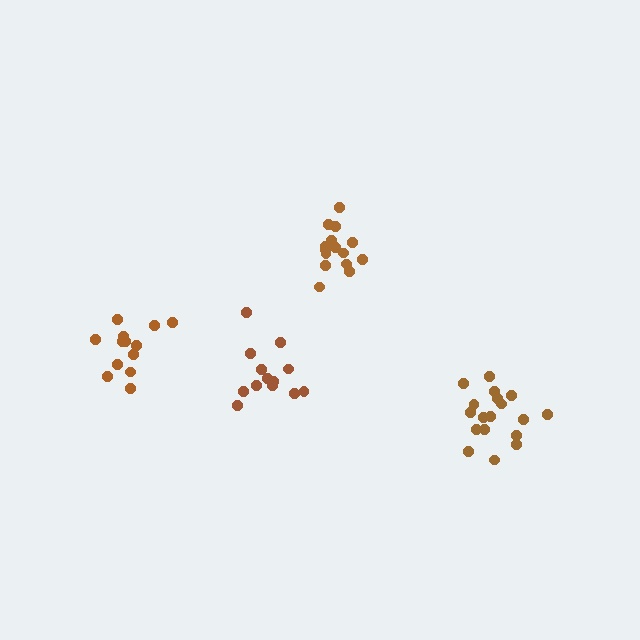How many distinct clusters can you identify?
There are 4 distinct clusters.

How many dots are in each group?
Group 1: 15 dots, Group 2: 18 dots, Group 3: 13 dots, Group 4: 13 dots (59 total).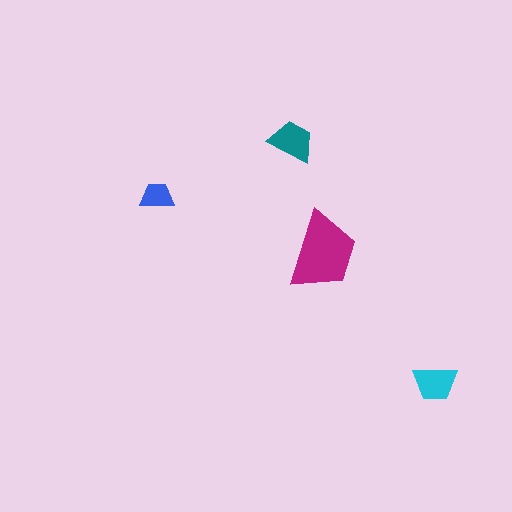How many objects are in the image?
There are 4 objects in the image.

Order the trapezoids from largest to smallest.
the magenta one, the teal one, the cyan one, the blue one.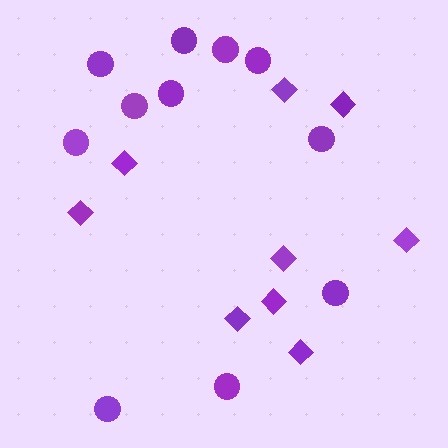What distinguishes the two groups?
There are 2 groups: one group of circles (11) and one group of diamonds (9).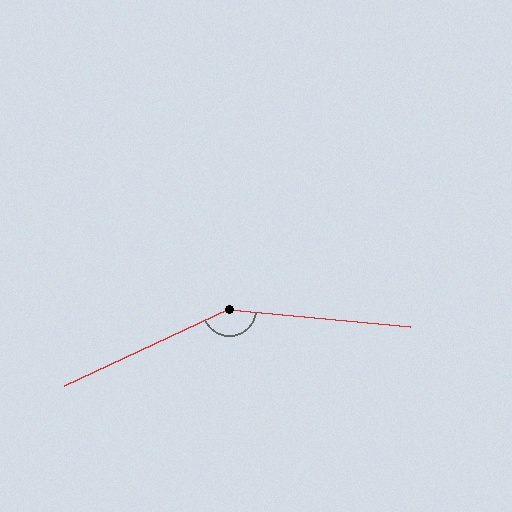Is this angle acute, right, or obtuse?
It is obtuse.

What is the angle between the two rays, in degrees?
Approximately 150 degrees.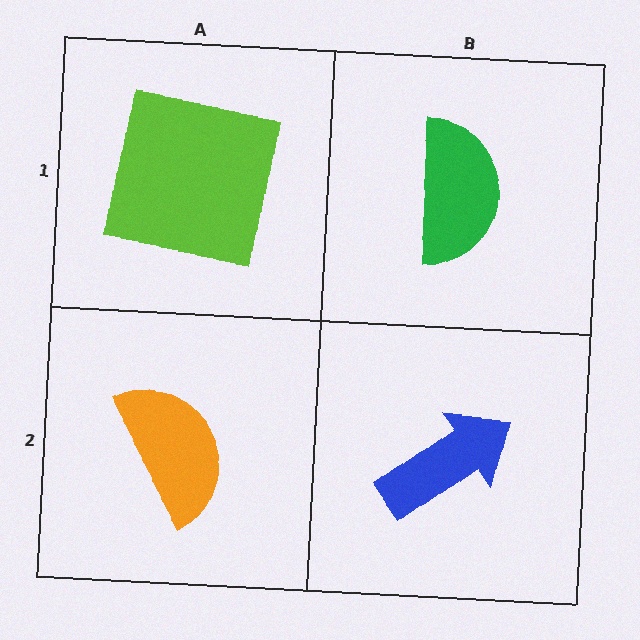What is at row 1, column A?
A lime square.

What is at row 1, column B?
A green semicircle.